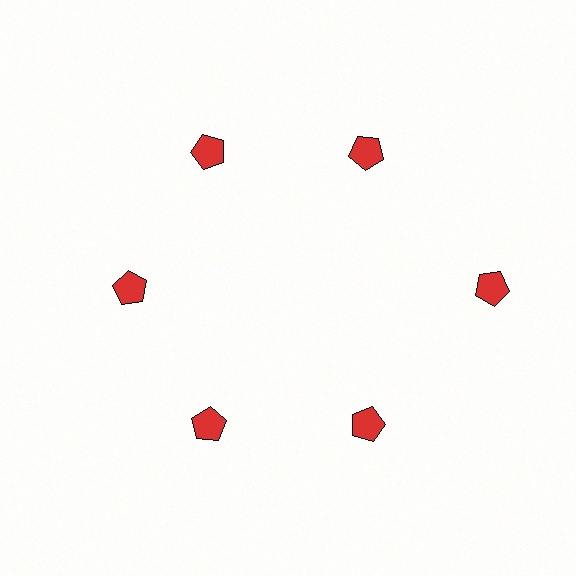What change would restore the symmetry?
The symmetry would be restored by moving it inward, back onto the ring so that all 6 pentagons sit at equal angles and equal distance from the center.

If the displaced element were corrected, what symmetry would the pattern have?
It would have 6-fold rotational symmetry — the pattern would map onto itself every 60 degrees.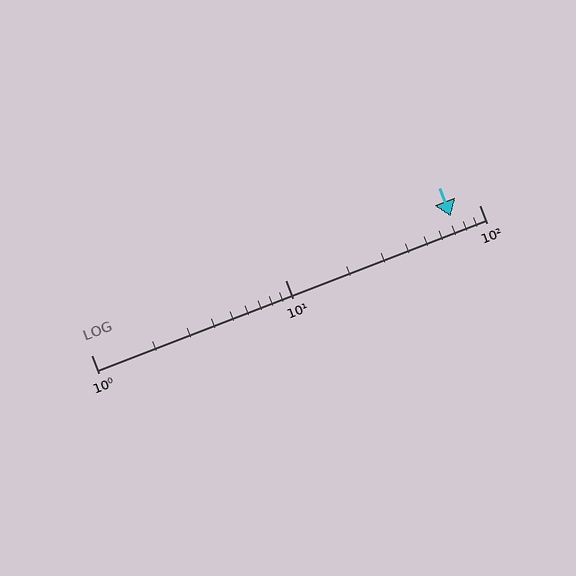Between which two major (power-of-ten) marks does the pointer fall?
The pointer is between 10 and 100.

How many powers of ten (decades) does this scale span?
The scale spans 2 decades, from 1 to 100.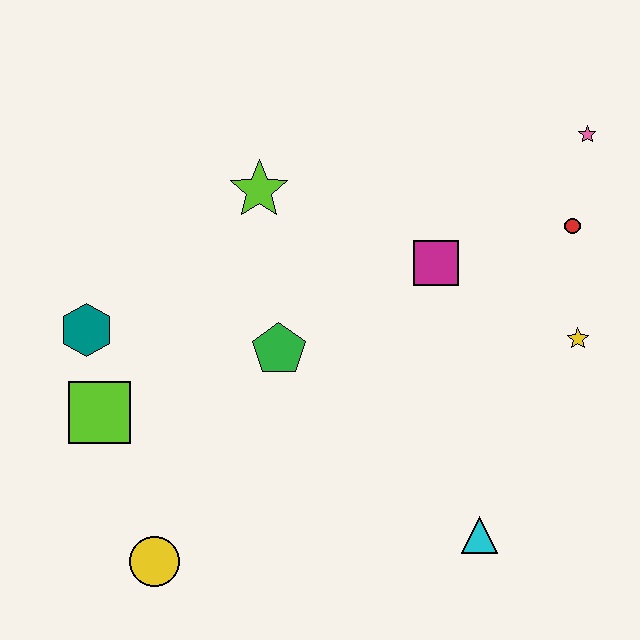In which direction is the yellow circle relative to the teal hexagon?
The yellow circle is below the teal hexagon.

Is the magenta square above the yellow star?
Yes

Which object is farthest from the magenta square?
The yellow circle is farthest from the magenta square.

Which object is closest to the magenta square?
The red circle is closest to the magenta square.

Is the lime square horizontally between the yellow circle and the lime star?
No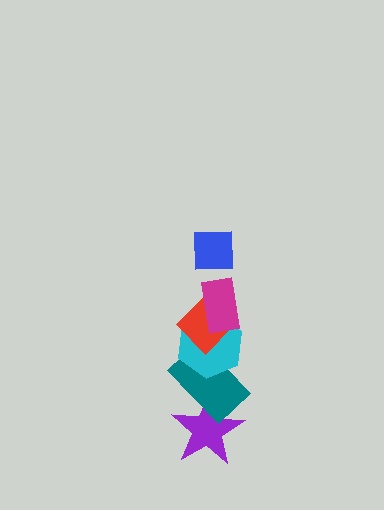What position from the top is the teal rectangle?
The teal rectangle is 5th from the top.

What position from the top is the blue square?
The blue square is 1st from the top.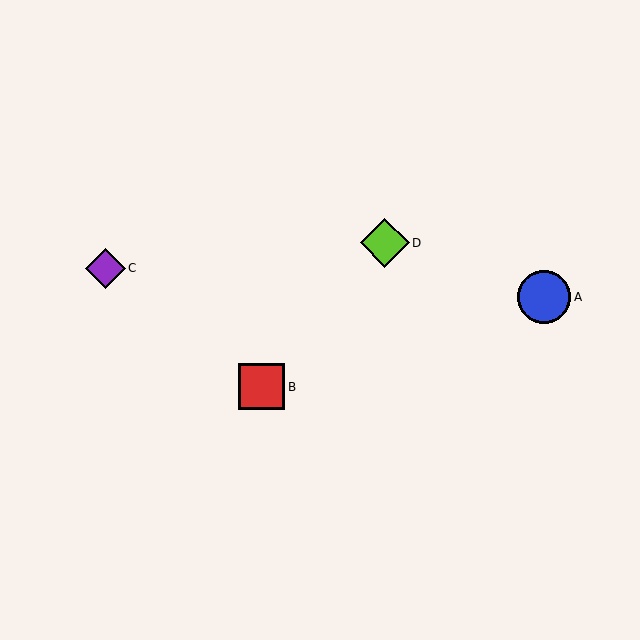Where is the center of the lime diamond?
The center of the lime diamond is at (385, 243).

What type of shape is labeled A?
Shape A is a blue circle.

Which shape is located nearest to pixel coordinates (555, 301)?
The blue circle (labeled A) at (544, 297) is nearest to that location.